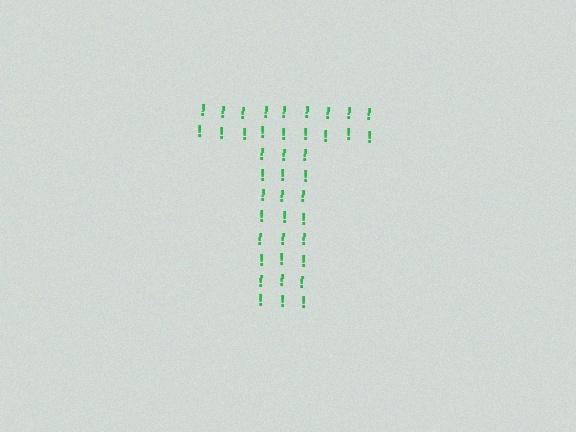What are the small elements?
The small elements are exclamation marks.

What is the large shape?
The large shape is the letter T.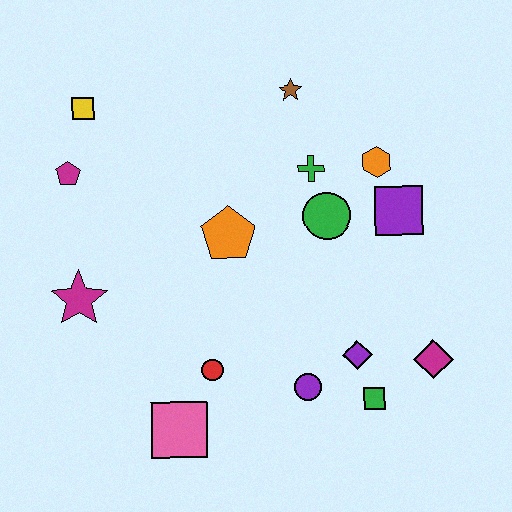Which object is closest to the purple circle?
The purple diamond is closest to the purple circle.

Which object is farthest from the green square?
The yellow square is farthest from the green square.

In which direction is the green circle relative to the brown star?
The green circle is below the brown star.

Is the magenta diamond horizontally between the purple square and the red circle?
No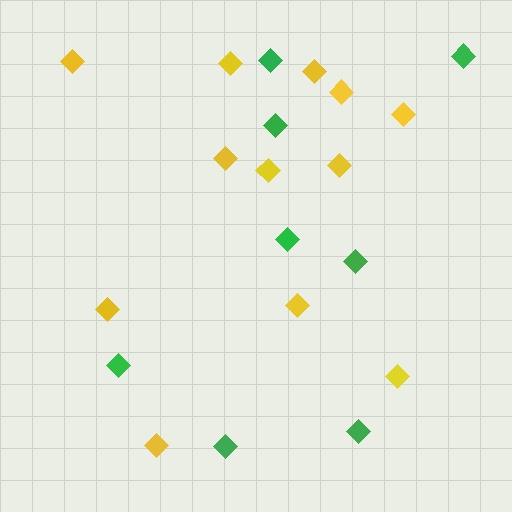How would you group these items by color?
There are 2 groups: one group of green diamonds (8) and one group of yellow diamonds (12).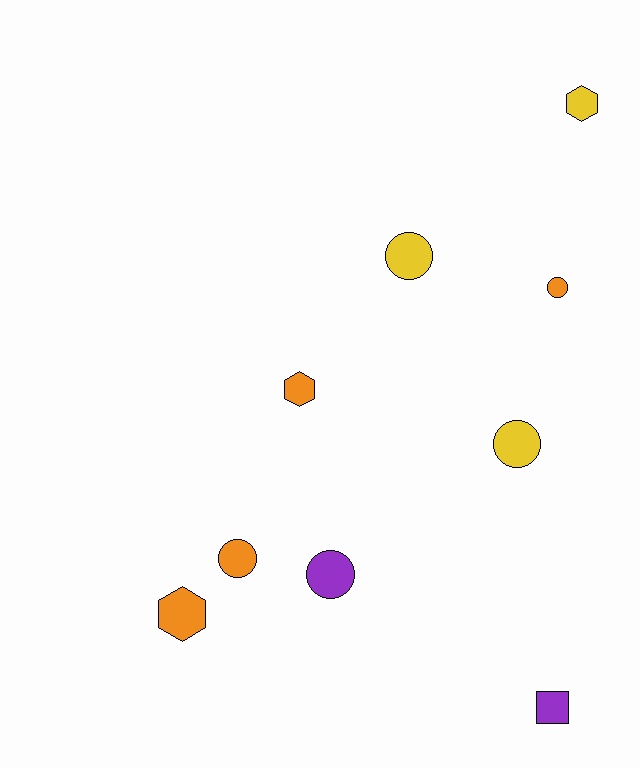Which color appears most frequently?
Orange, with 4 objects.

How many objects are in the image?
There are 9 objects.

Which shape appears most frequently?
Circle, with 5 objects.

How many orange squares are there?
There are no orange squares.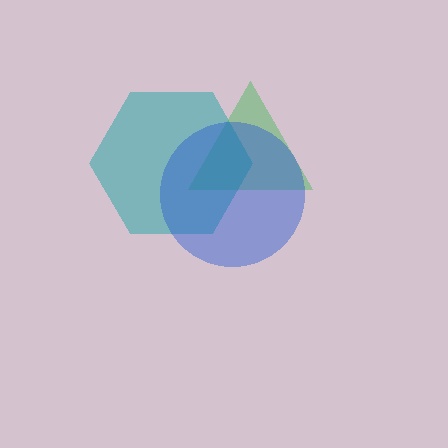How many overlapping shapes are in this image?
There are 3 overlapping shapes in the image.